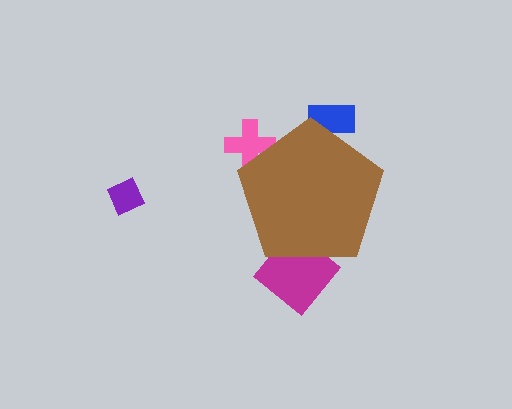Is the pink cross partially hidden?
Yes, the pink cross is partially hidden behind the brown pentagon.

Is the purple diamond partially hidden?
No, the purple diamond is fully visible.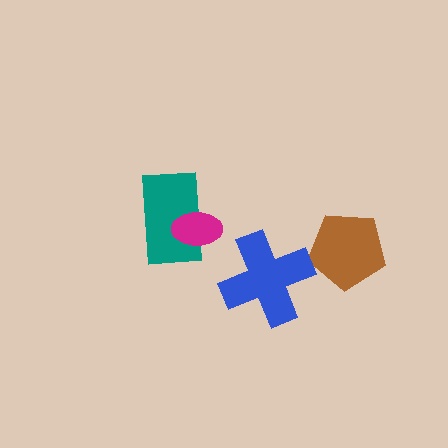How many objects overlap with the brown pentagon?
0 objects overlap with the brown pentagon.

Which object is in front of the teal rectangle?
The magenta ellipse is in front of the teal rectangle.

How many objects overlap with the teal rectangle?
1 object overlaps with the teal rectangle.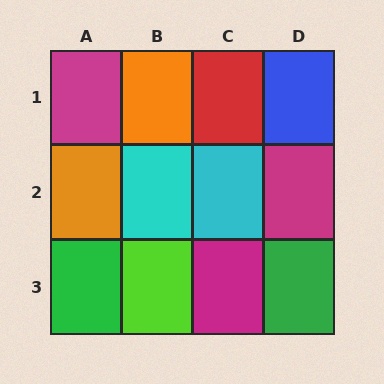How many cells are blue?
1 cell is blue.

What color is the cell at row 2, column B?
Cyan.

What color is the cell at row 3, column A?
Green.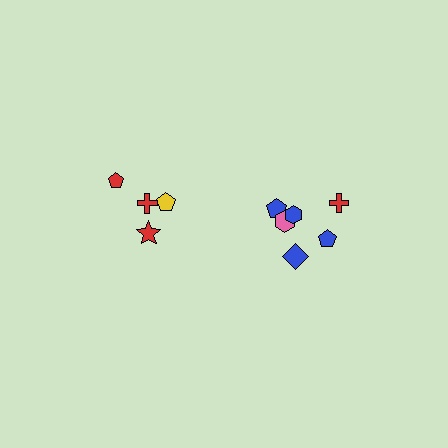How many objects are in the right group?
There are 6 objects.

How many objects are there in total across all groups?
There are 10 objects.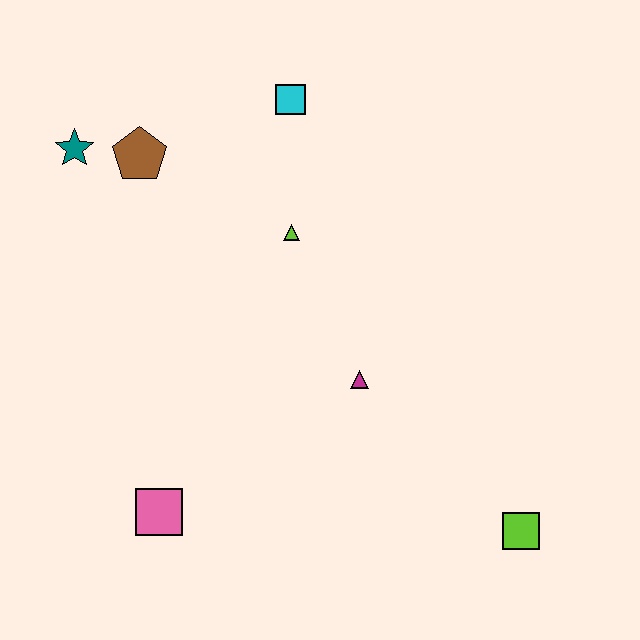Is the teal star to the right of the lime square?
No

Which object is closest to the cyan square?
The lime triangle is closest to the cyan square.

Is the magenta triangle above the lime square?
Yes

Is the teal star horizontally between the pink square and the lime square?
No